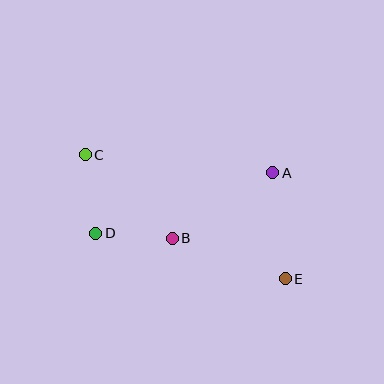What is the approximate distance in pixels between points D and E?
The distance between D and E is approximately 195 pixels.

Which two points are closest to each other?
Points B and D are closest to each other.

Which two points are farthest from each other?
Points C and E are farthest from each other.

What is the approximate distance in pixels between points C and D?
The distance between C and D is approximately 79 pixels.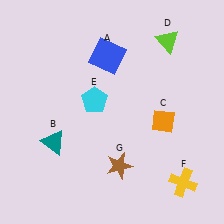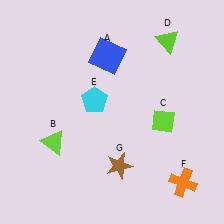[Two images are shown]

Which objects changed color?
B changed from teal to lime. C changed from orange to lime. F changed from yellow to orange.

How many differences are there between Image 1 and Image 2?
There are 3 differences between the two images.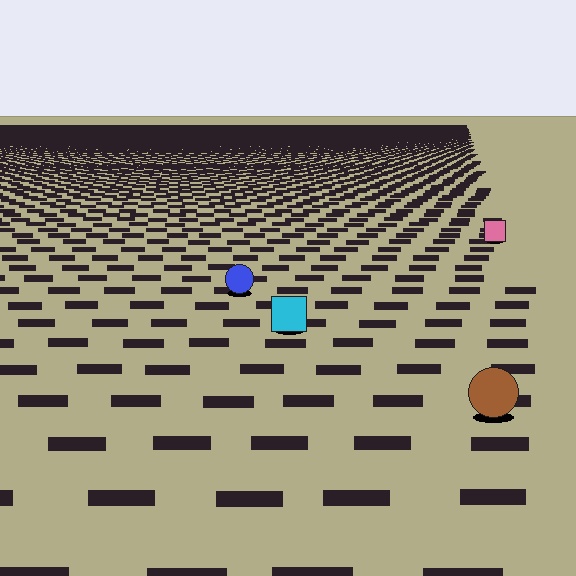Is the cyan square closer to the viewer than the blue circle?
Yes. The cyan square is closer — you can tell from the texture gradient: the ground texture is coarser near it.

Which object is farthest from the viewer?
The pink square is farthest from the viewer. It appears smaller and the ground texture around it is denser.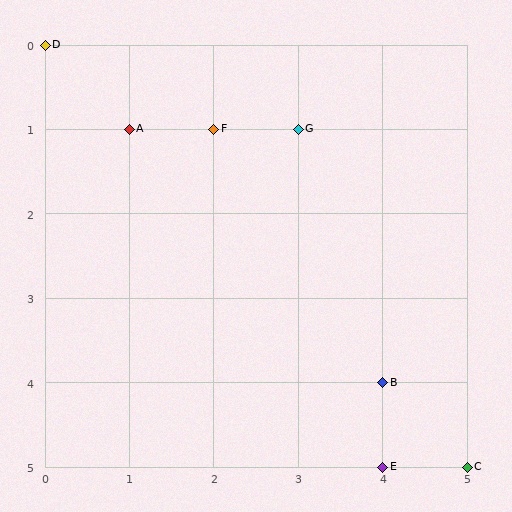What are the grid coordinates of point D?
Point D is at grid coordinates (0, 0).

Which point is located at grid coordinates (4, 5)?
Point E is at (4, 5).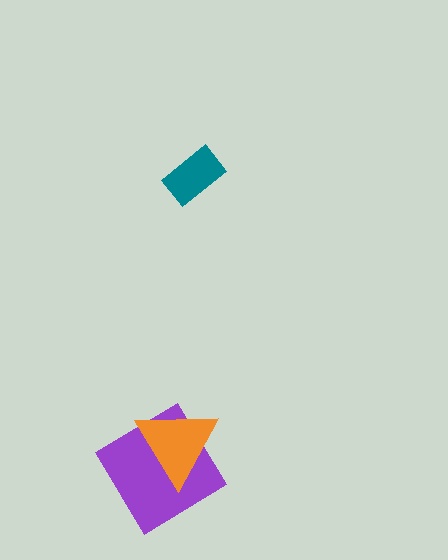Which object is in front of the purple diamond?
The orange triangle is in front of the purple diamond.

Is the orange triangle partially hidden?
No, no other shape covers it.